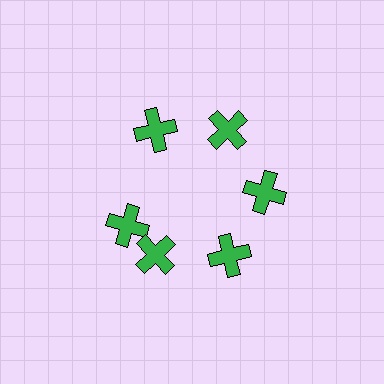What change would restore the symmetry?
The symmetry would be restored by rotating it back into even spacing with its neighbors so that all 6 crosses sit at equal angles and equal distance from the center.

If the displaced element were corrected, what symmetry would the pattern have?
It would have 6-fold rotational symmetry — the pattern would map onto itself every 60 degrees.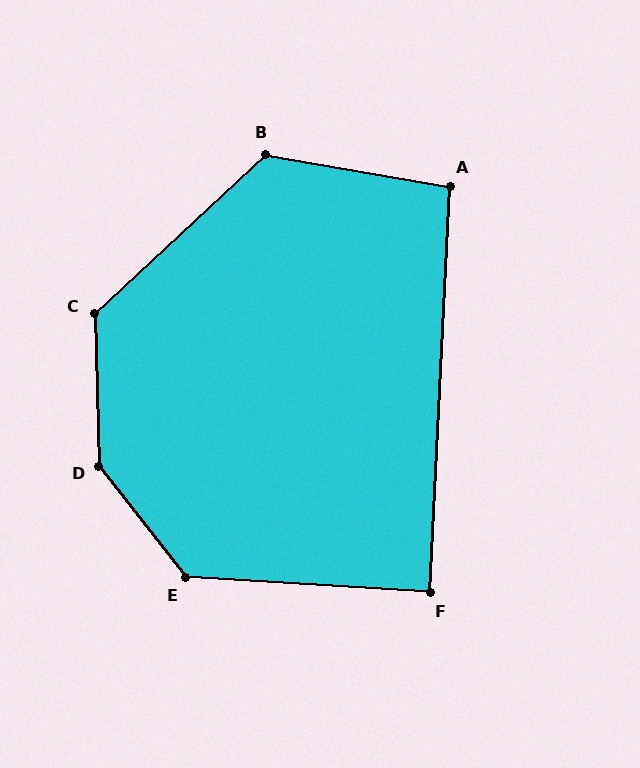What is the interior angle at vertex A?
Approximately 97 degrees (obtuse).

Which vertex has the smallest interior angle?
F, at approximately 89 degrees.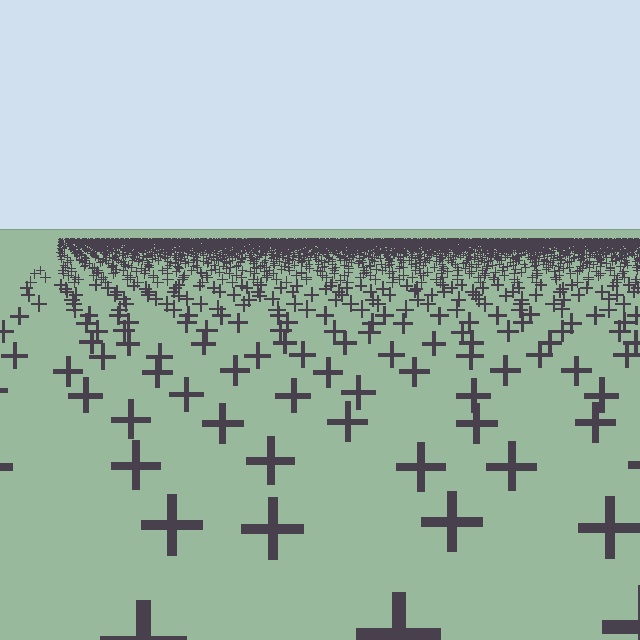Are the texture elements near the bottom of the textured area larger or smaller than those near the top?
Larger. Near the bottom, elements are closer to the viewer and appear at a bigger on-screen size.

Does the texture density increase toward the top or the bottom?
Density increases toward the top.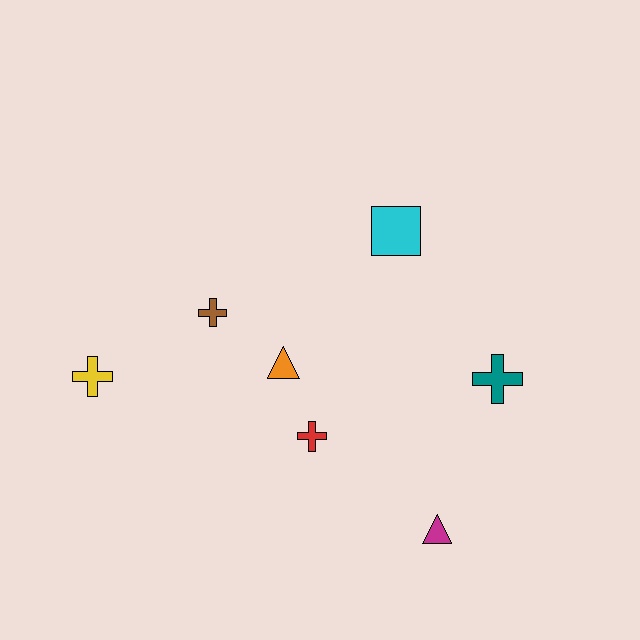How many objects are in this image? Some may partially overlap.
There are 7 objects.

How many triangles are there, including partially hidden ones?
There are 2 triangles.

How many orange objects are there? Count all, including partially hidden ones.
There is 1 orange object.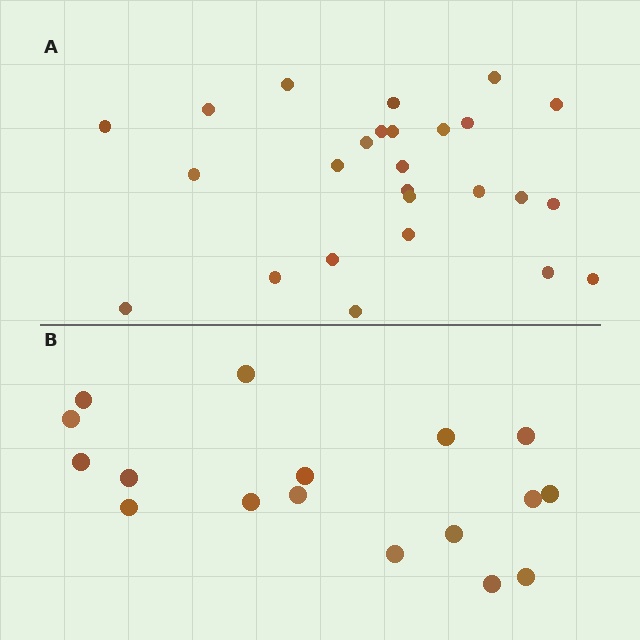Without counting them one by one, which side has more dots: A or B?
Region A (the top region) has more dots.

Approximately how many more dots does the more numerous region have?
Region A has roughly 8 or so more dots than region B.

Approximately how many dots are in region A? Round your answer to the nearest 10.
About 30 dots. (The exact count is 26, which rounds to 30.)